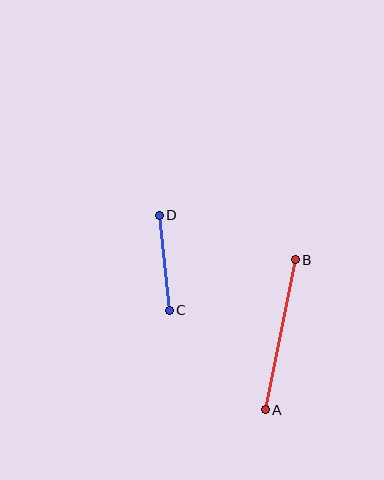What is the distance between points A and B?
The distance is approximately 153 pixels.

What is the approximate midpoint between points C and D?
The midpoint is at approximately (164, 263) pixels.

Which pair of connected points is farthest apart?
Points A and B are farthest apart.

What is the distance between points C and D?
The distance is approximately 96 pixels.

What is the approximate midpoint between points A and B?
The midpoint is at approximately (280, 335) pixels.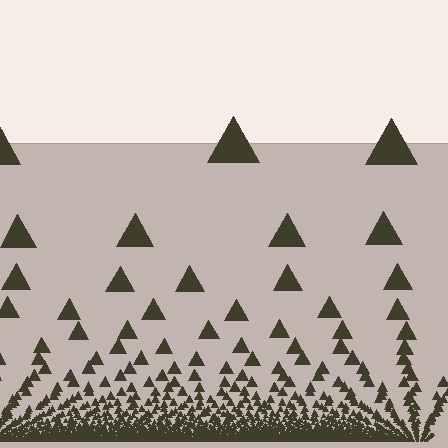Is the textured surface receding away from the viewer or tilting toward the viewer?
The surface appears to tilt toward the viewer. Texture elements get larger and sparser toward the top.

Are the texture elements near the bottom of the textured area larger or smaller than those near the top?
Smaller. The gradient is inverted — elements near the bottom are smaller and denser.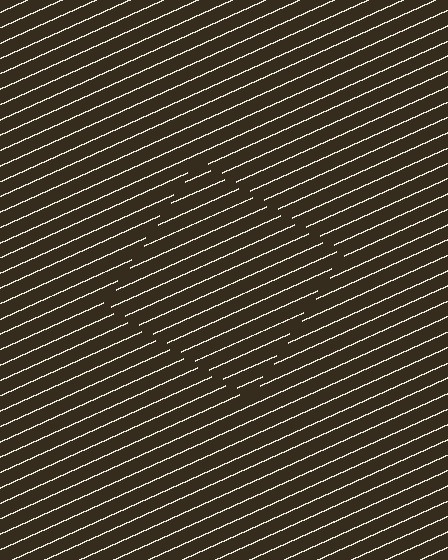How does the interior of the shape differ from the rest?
The interior of the shape contains the same grating, shifted by half a period — the contour is defined by the phase discontinuity where line-ends from the inner and outer gratings abut.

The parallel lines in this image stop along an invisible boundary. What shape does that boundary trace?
An illusory square. The interior of the shape contains the same grating, shifted by half a period — the contour is defined by the phase discontinuity where line-ends from the inner and outer gratings abut.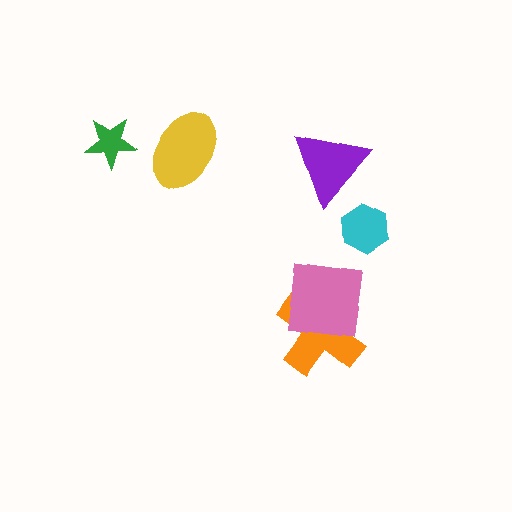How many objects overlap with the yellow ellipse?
0 objects overlap with the yellow ellipse.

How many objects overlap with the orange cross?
1 object overlaps with the orange cross.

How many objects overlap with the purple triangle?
0 objects overlap with the purple triangle.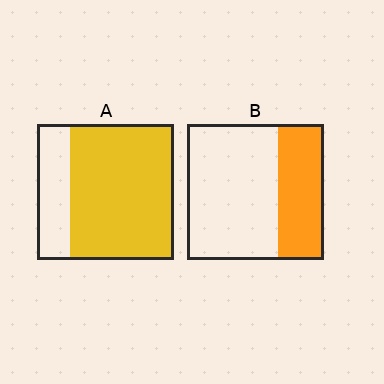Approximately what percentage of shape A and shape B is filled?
A is approximately 75% and B is approximately 35%.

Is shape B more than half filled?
No.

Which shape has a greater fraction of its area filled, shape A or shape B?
Shape A.